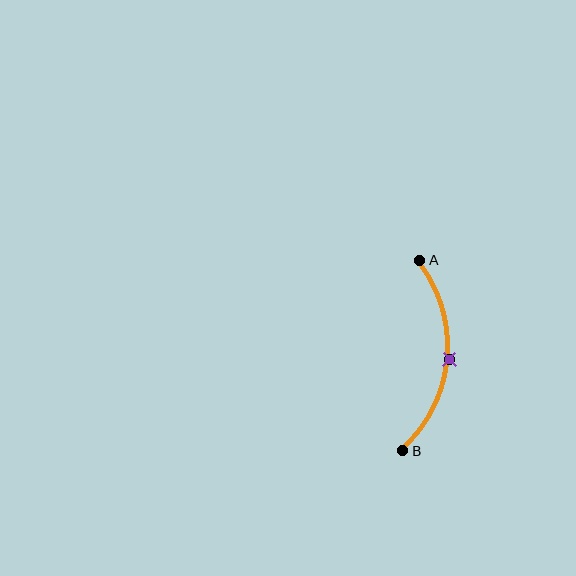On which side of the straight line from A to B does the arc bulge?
The arc bulges to the right of the straight line connecting A and B.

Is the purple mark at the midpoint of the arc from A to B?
Yes. The purple mark lies on the arc at equal arc-length from both A and B — it is the arc midpoint.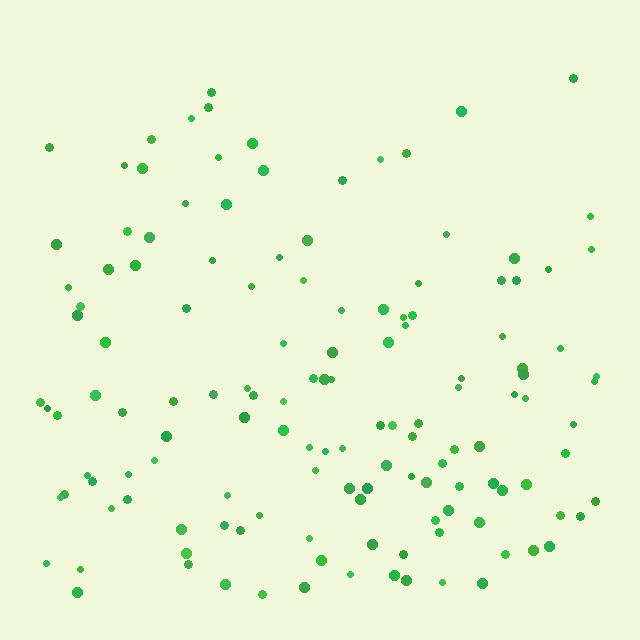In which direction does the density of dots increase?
From top to bottom, with the bottom side densest.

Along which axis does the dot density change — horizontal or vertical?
Vertical.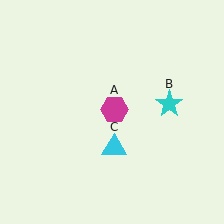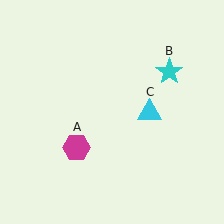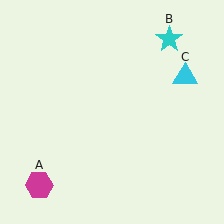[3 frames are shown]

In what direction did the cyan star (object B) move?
The cyan star (object B) moved up.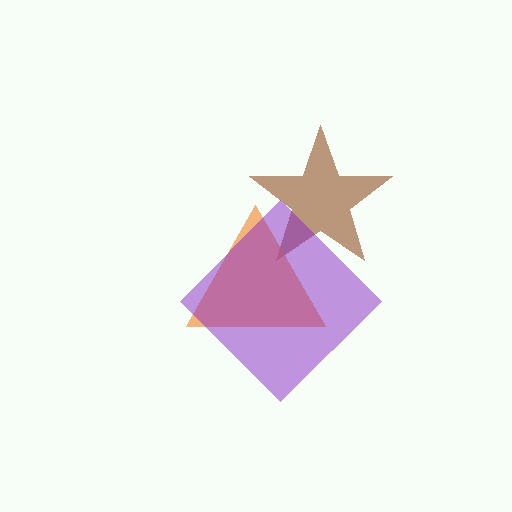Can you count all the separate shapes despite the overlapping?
Yes, there are 3 separate shapes.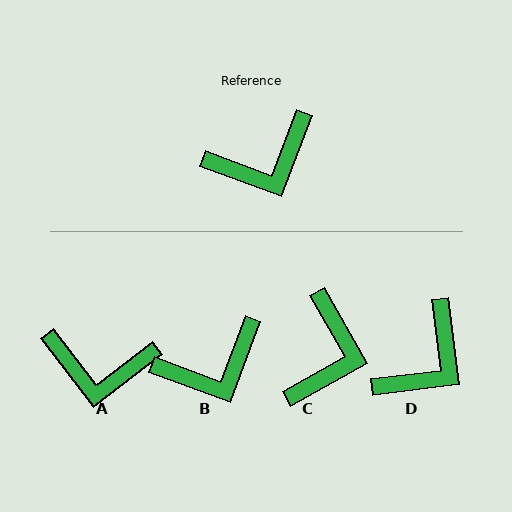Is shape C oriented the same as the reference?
No, it is off by about 50 degrees.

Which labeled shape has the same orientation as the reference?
B.